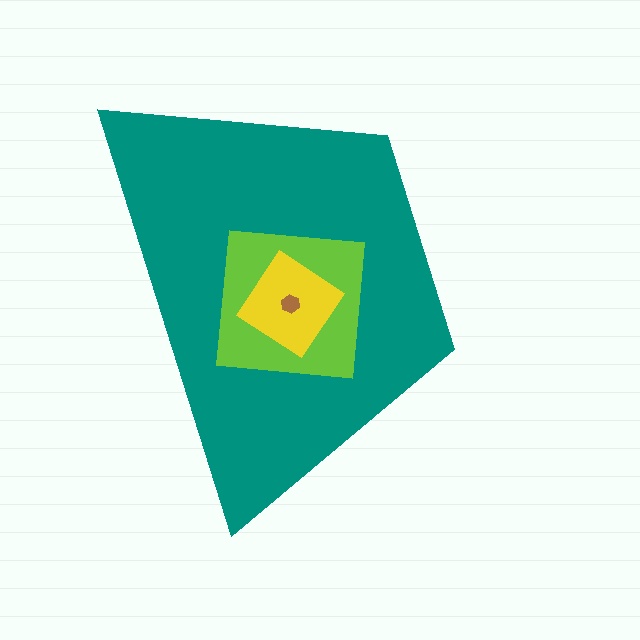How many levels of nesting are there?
4.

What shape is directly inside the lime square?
The yellow diamond.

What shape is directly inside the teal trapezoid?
The lime square.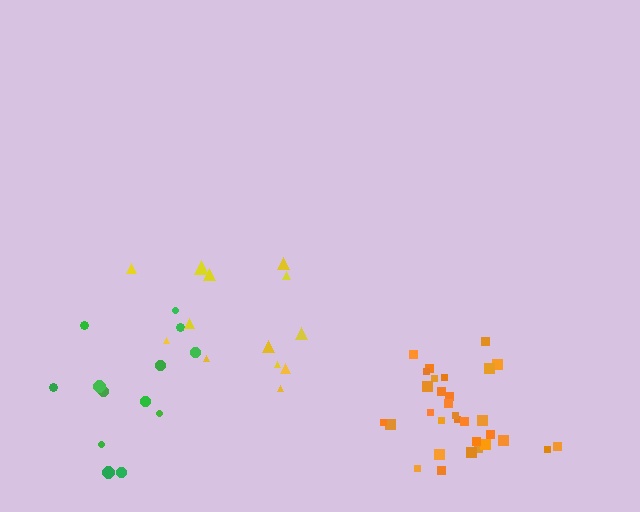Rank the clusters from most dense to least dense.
orange, green, yellow.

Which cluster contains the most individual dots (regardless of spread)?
Orange (31).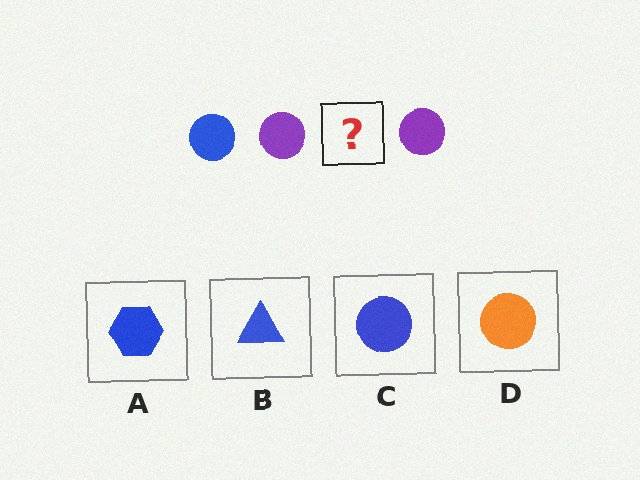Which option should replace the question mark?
Option C.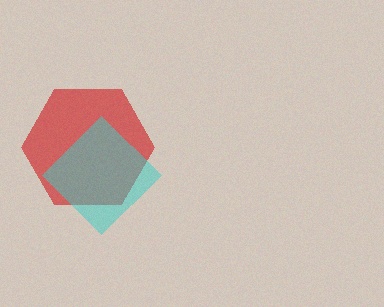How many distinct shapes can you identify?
There are 2 distinct shapes: a red hexagon, a cyan diamond.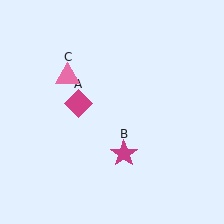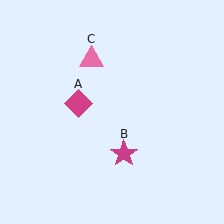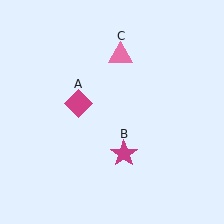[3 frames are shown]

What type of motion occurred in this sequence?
The pink triangle (object C) rotated clockwise around the center of the scene.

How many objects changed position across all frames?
1 object changed position: pink triangle (object C).